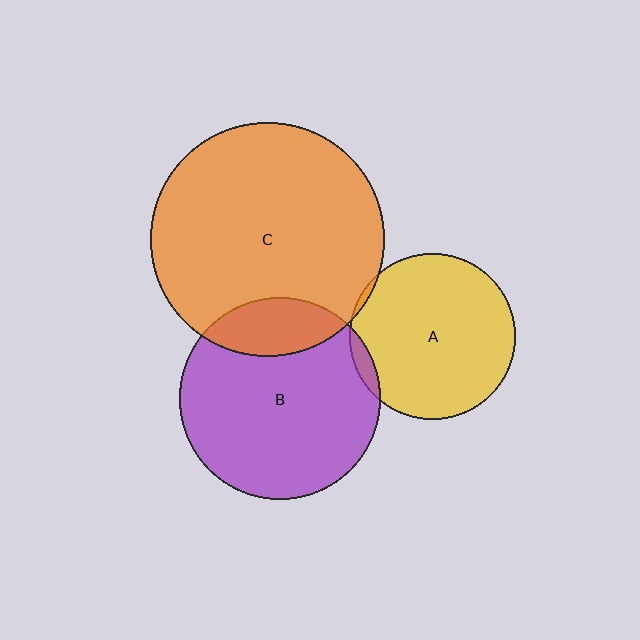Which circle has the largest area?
Circle C (orange).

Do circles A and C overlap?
Yes.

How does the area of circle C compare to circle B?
Approximately 1.3 times.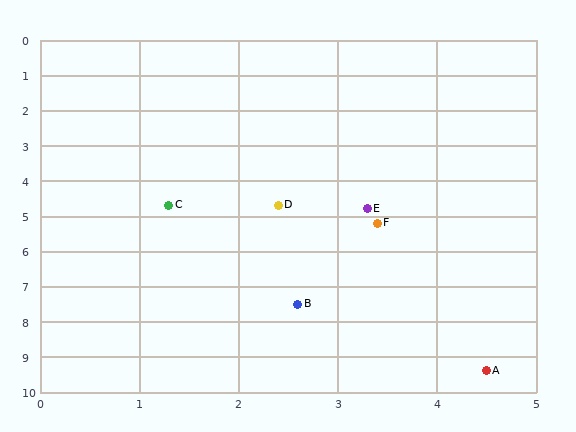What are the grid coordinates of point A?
Point A is at approximately (4.5, 9.4).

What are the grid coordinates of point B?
Point B is at approximately (2.6, 7.5).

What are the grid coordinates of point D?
Point D is at approximately (2.4, 4.7).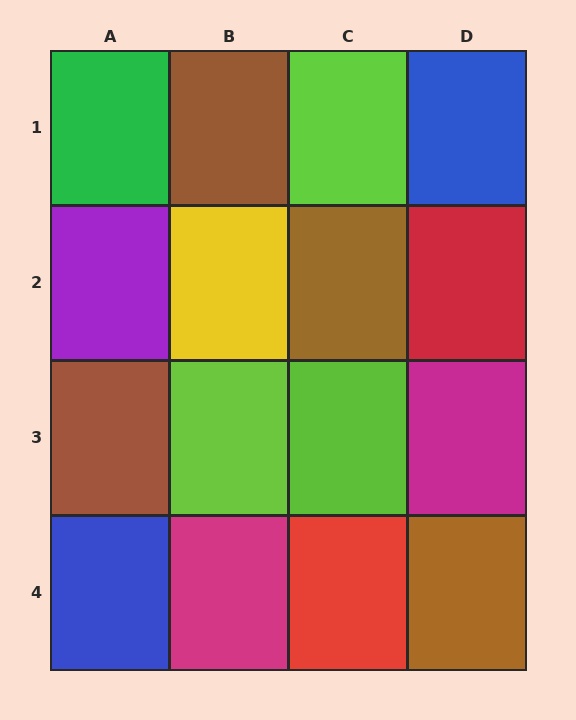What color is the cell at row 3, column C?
Lime.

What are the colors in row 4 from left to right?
Blue, magenta, red, brown.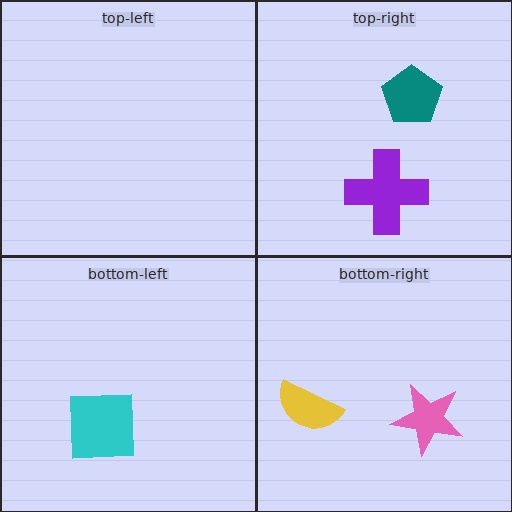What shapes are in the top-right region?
The teal pentagon, the purple cross.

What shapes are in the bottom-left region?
The cyan square.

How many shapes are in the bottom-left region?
1.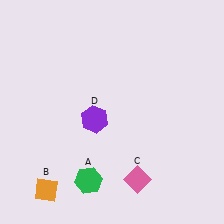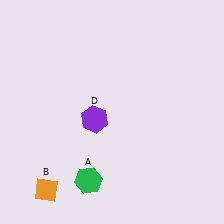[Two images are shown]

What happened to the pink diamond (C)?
The pink diamond (C) was removed in Image 2. It was in the bottom-right area of Image 1.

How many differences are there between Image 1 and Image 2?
There is 1 difference between the two images.